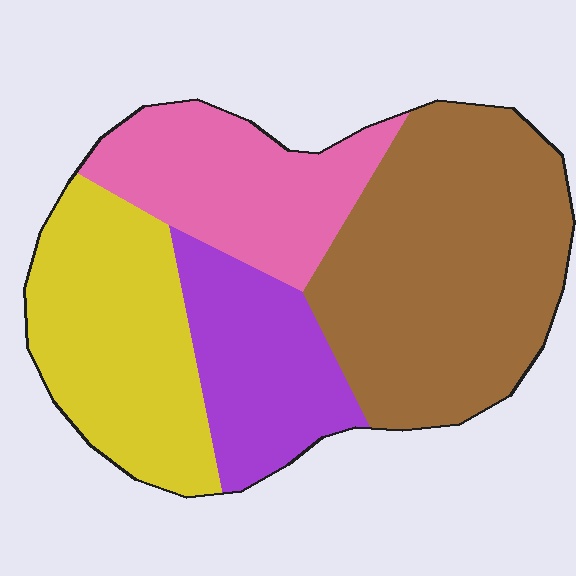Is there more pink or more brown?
Brown.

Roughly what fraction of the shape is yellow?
Yellow takes up between a sixth and a third of the shape.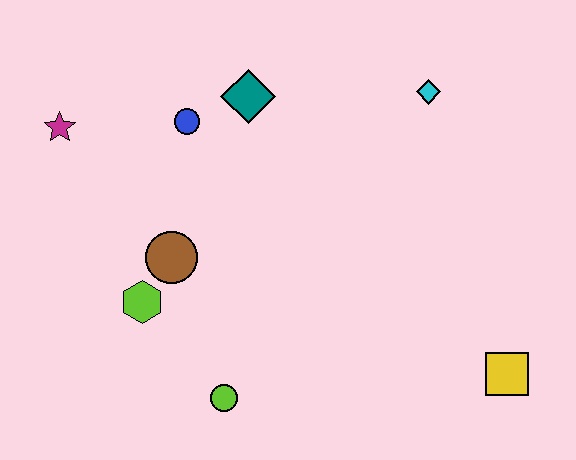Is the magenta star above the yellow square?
Yes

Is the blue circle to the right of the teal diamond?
No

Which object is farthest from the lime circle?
The cyan diamond is farthest from the lime circle.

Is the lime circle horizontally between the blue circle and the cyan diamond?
Yes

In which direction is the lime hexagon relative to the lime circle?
The lime hexagon is above the lime circle.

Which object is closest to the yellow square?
The lime circle is closest to the yellow square.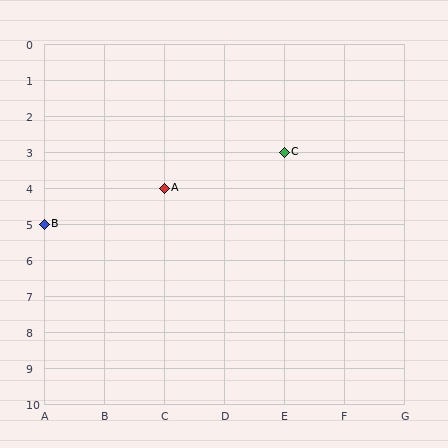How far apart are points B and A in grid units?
Points B and A are 2 columns and 1 row apart (about 2.2 grid units diagonally).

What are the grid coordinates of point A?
Point A is at grid coordinates (C, 4).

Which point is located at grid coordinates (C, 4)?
Point A is at (C, 4).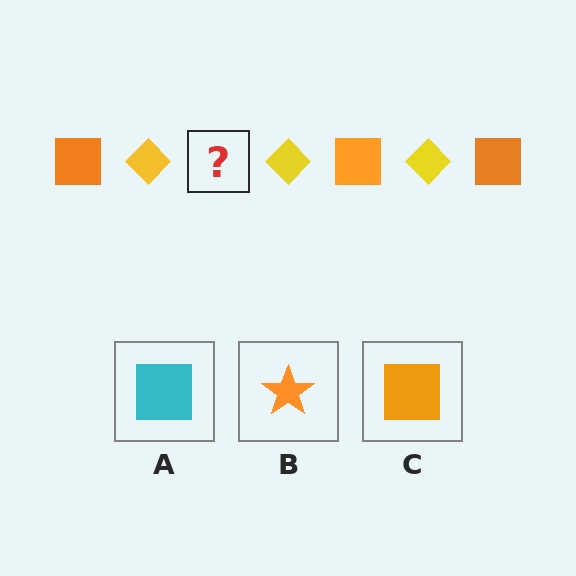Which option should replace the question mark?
Option C.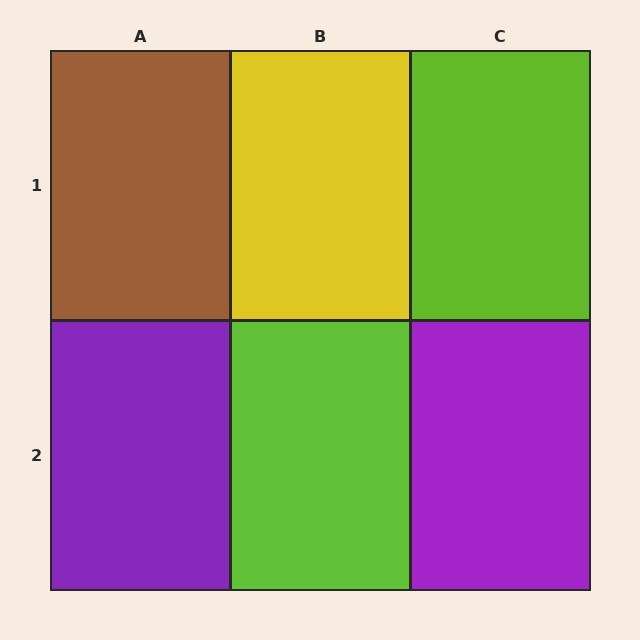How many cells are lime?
2 cells are lime.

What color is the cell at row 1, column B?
Yellow.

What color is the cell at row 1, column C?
Lime.